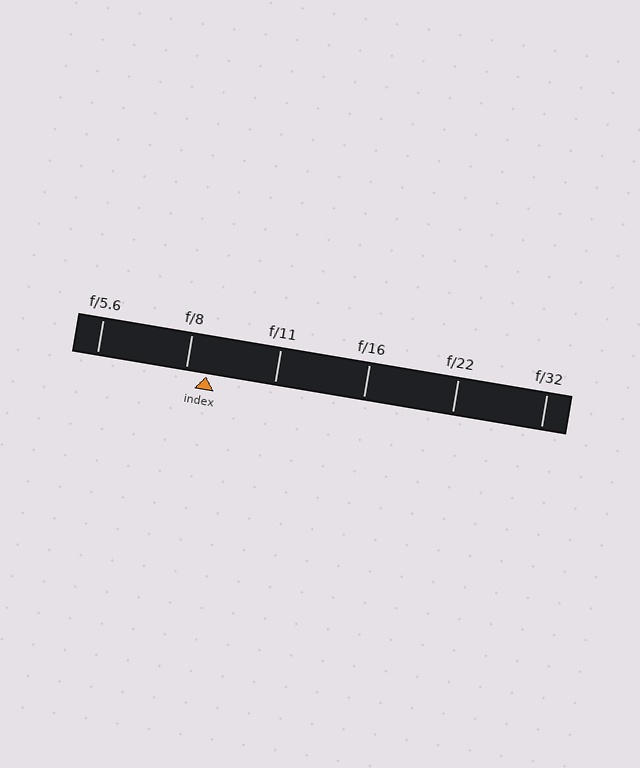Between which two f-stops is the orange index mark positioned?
The index mark is between f/8 and f/11.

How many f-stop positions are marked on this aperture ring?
There are 6 f-stop positions marked.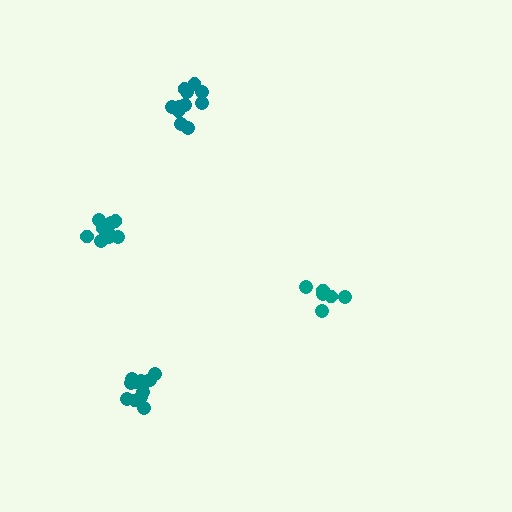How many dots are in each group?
Group 1: 12 dots, Group 2: 11 dots, Group 3: 10 dots, Group 4: 6 dots (39 total).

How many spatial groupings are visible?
There are 4 spatial groupings.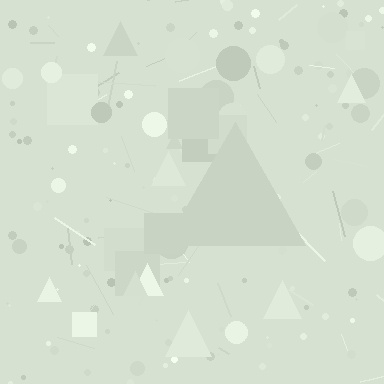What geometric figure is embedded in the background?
A triangle is embedded in the background.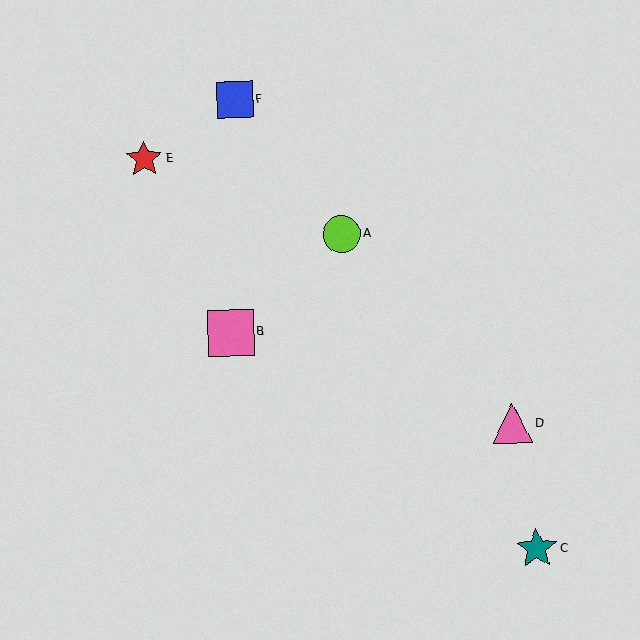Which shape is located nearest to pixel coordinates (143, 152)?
The red star (labeled E) at (144, 159) is nearest to that location.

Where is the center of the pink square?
The center of the pink square is at (231, 333).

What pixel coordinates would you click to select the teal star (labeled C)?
Click at (537, 548) to select the teal star C.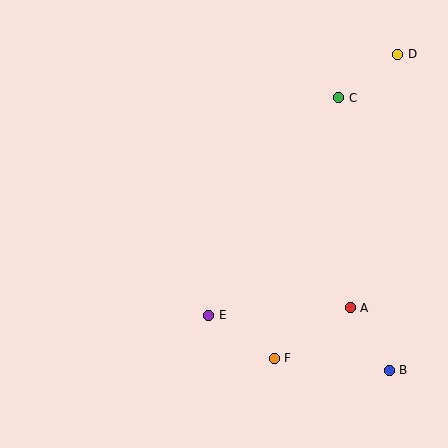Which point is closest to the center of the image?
Point E at (209, 315) is closest to the center.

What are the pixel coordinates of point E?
Point E is at (209, 315).